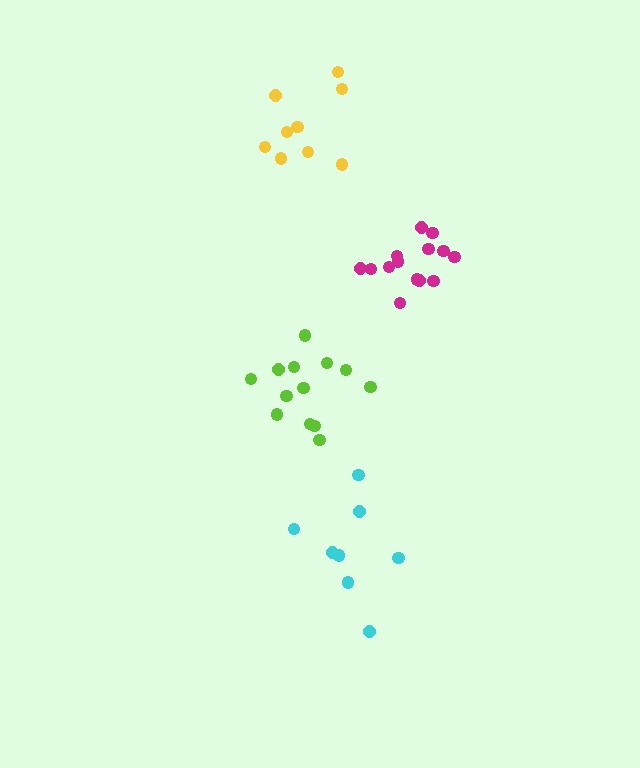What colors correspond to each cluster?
The clusters are colored: magenta, cyan, yellow, lime.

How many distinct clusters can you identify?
There are 4 distinct clusters.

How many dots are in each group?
Group 1: 14 dots, Group 2: 8 dots, Group 3: 9 dots, Group 4: 13 dots (44 total).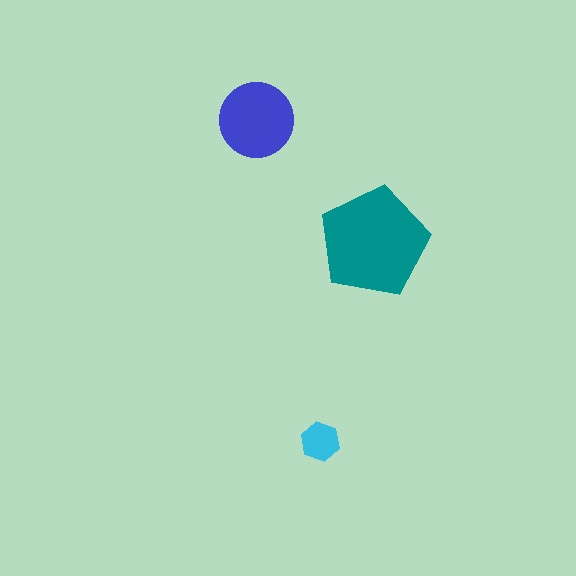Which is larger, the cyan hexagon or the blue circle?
The blue circle.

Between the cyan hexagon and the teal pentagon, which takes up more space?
The teal pentagon.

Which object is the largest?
The teal pentagon.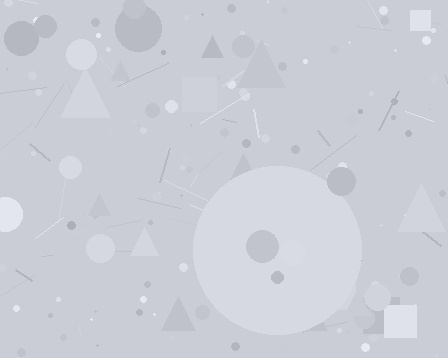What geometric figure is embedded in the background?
A circle is embedded in the background.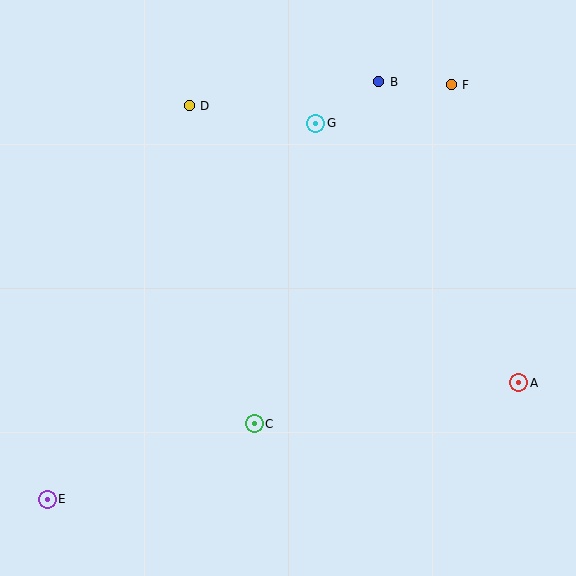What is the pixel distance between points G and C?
The distance between G and C is 307 pixels.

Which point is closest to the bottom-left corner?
Point E is closest to the bottom-left corner.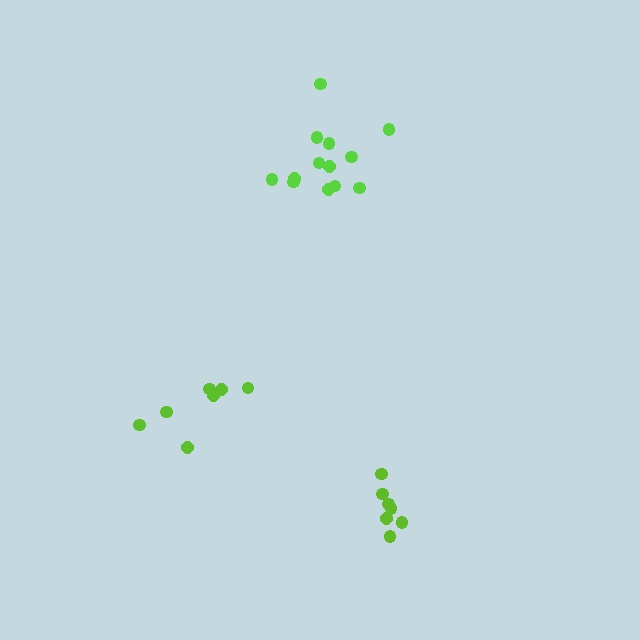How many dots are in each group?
Group 1: 13 dots, Group 2: 7 dots, Group 3: 7 dots (27 total).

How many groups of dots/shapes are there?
There are 3 groups.